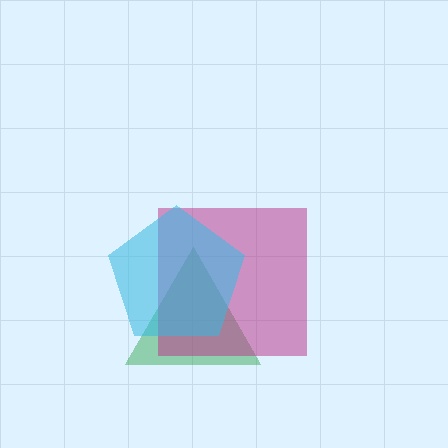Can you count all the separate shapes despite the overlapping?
Yes, there are 3 separate shapes.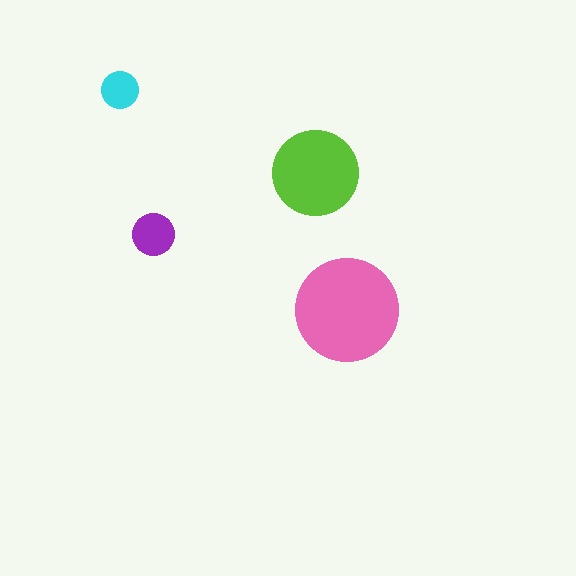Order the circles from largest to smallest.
the pink one, the lime one, the purple one, the cyan one.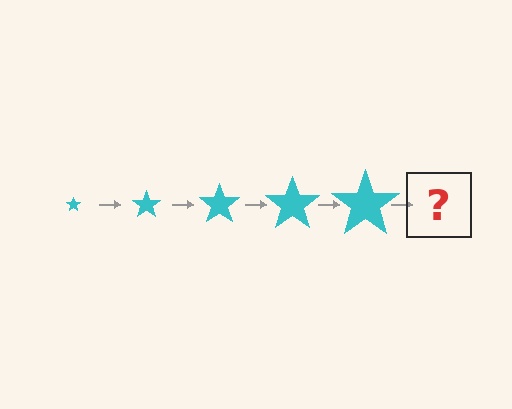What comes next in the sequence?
The next element should be a cyan star, larger than the previous one.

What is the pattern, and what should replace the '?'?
The pattern is that the star gets progressively larger each step. The '?' should be a cyan star, larger than the previous one.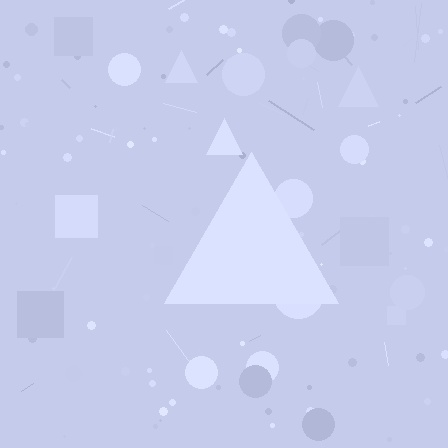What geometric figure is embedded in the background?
A triangle is embedded in the background.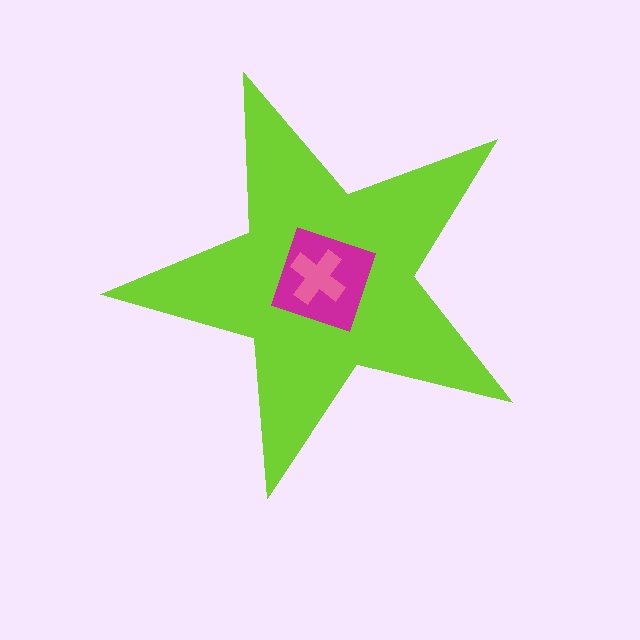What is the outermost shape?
The lime star.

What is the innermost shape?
The pink cross.